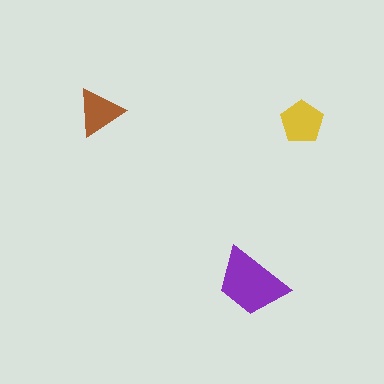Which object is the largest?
The purple trapezoid.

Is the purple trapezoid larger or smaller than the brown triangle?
Larger.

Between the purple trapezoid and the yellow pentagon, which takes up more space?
The purple trapezoid.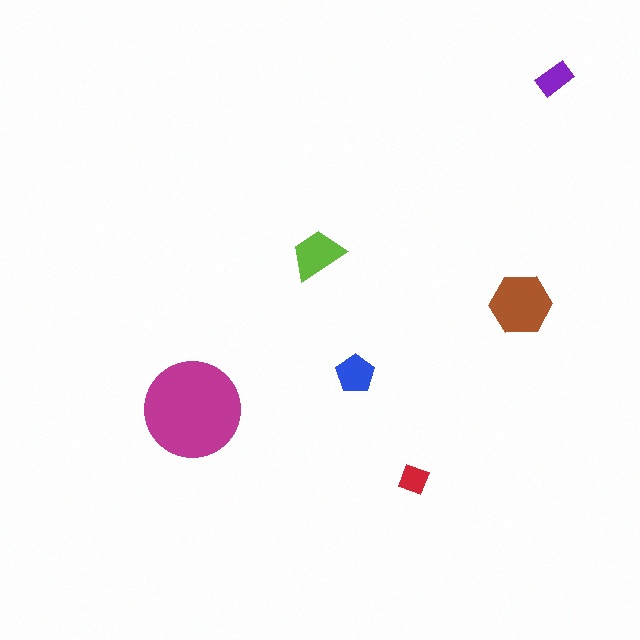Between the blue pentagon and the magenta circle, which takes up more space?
The magenta circle.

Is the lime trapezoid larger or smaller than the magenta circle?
Smaller.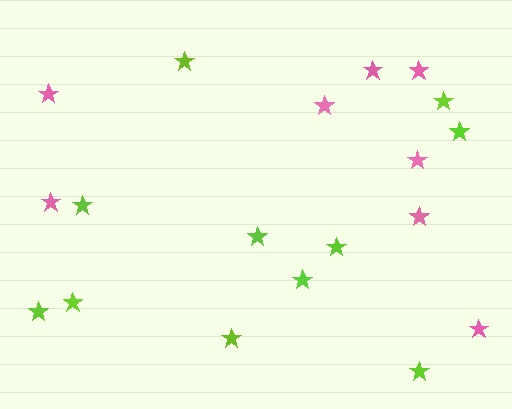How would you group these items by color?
There are 2 groups: one group of pink stars (8) and one group of lime stars (11).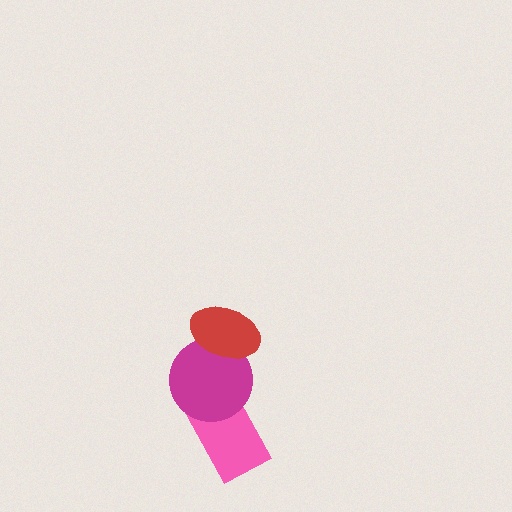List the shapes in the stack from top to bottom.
From top to bottom: the red ellipse, the magenta circle, the pink rectangle.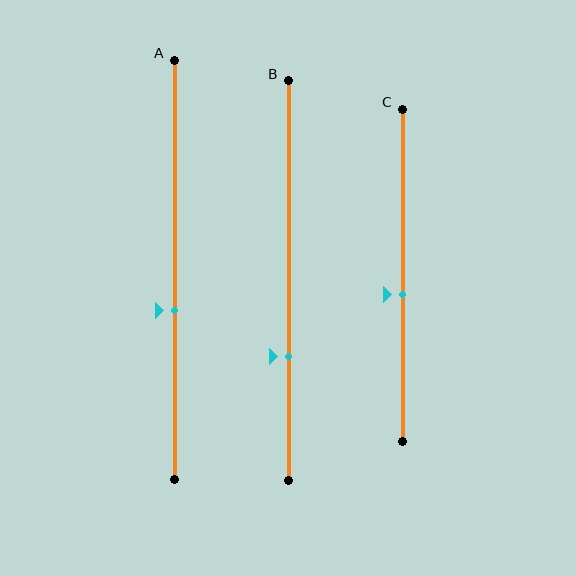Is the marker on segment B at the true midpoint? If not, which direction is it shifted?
No, the marker on segment B is shifted downward by about 19% of the segment length.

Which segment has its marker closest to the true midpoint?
Segment C has its marker closest to the true midpoint.